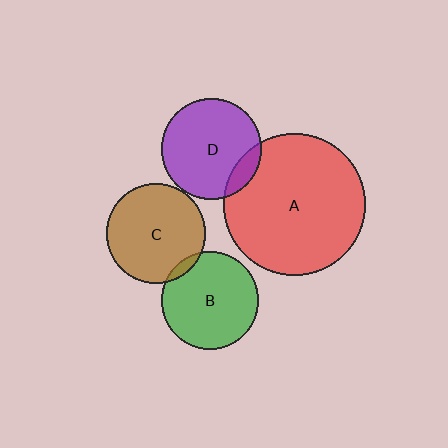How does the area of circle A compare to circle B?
Approximately 2.1 times.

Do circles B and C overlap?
Yes.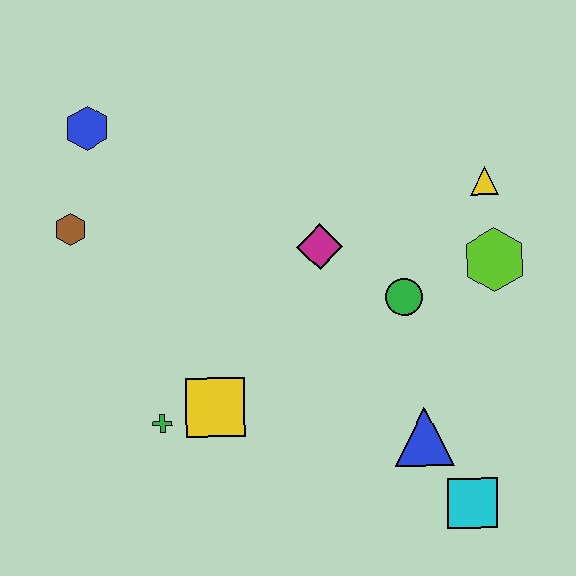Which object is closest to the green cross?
The yellow square is closest to the green cross.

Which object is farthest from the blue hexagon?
The cyan square is farthest from the blue hexagon.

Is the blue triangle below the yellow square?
Yes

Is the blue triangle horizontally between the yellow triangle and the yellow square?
Yes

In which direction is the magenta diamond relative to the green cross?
The magenta diamond is above the green cross.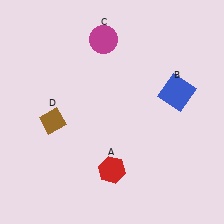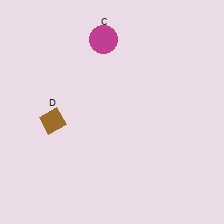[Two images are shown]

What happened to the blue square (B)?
The blue square (B) was removed in Image 2. It was in the top-right area of Image 1.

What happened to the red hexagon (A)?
The red hexagon (A) was removed in Image 2. It was in the bottom-left area of Image 1.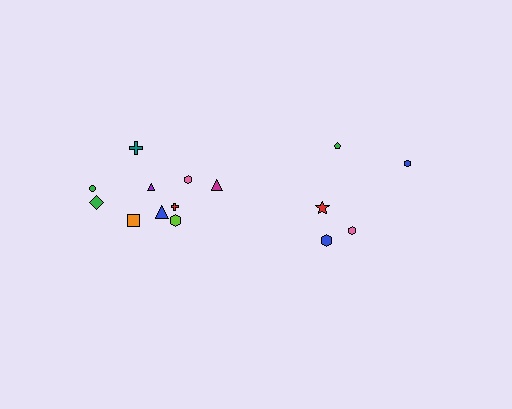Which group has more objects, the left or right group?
The left group.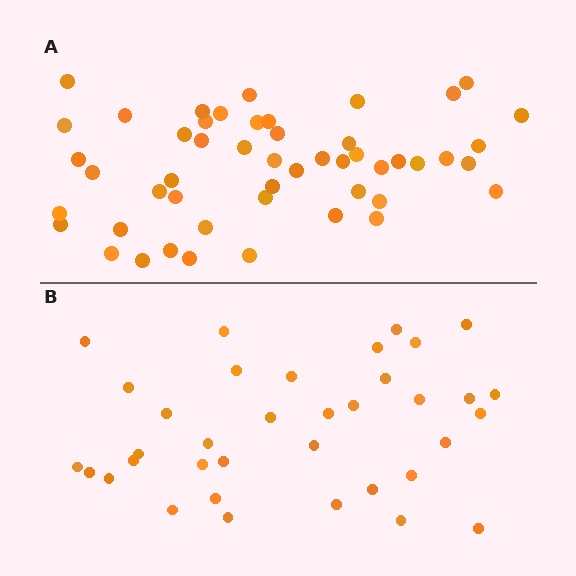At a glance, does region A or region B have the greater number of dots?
Region A (the top region) has more dots.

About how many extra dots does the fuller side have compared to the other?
Region A has approximately 15 more dots than region B.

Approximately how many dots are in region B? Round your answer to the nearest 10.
About 40 dots. (The exact count is 36, which rounds to 40.)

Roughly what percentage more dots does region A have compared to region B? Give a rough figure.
About 40% more.